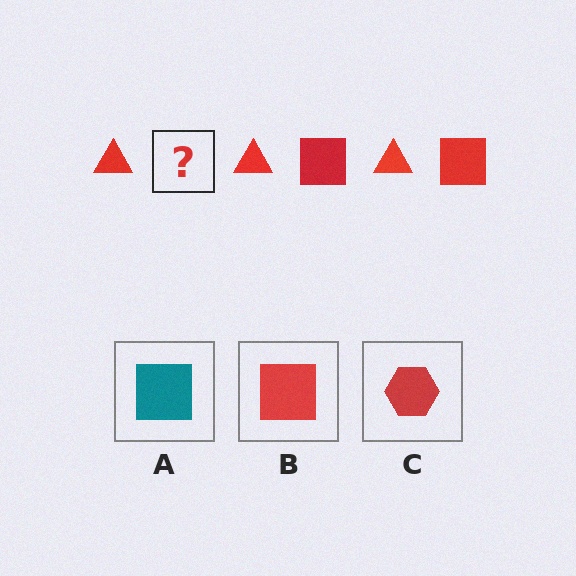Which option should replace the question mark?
Option B.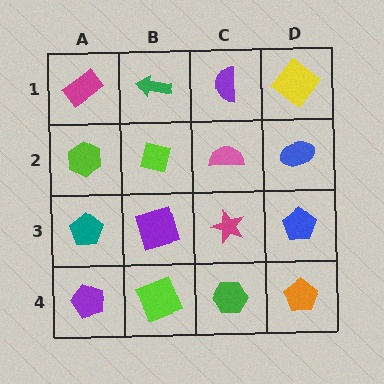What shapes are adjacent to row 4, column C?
A magenta star (row 3, column C), a lime square (row 4, column B), an orange pentagon (row 4, column D).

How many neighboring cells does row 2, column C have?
4.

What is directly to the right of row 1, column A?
A green arrow.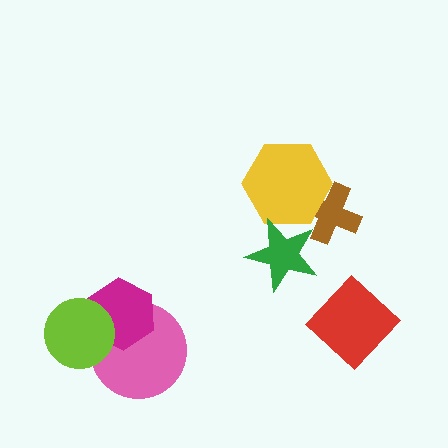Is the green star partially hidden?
No, no other shape covers it.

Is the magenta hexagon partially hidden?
Yes, it is partially covered by another shape.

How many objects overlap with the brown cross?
1 object overlaps with the brown cross.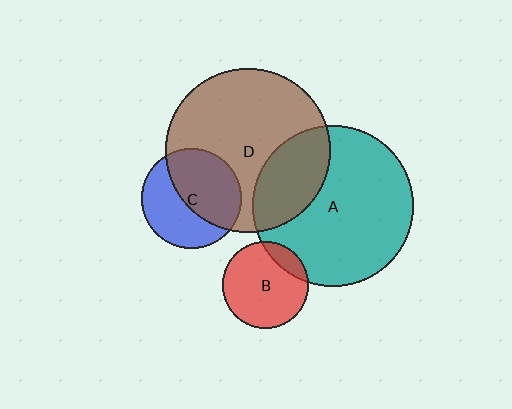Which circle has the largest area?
Circle D (brown).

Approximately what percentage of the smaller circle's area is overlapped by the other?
Approximately 25%.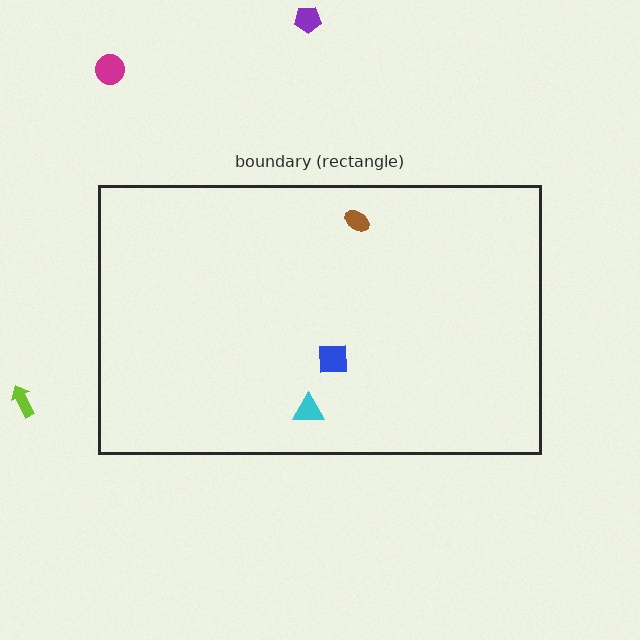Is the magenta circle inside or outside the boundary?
Outside.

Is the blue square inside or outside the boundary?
Inside.